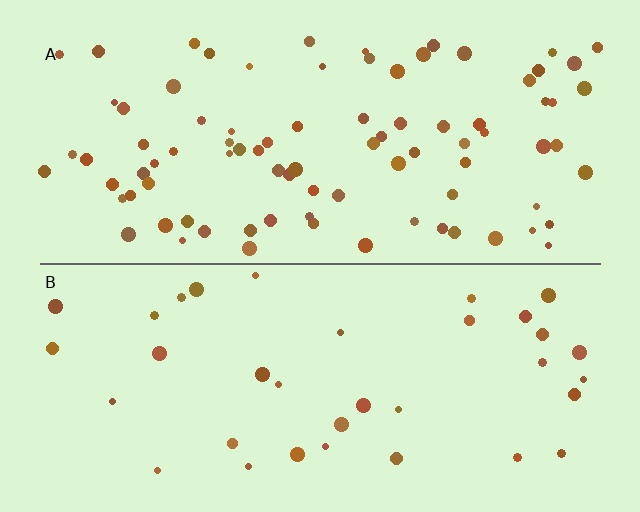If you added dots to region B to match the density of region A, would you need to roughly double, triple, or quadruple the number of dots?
Approximately double.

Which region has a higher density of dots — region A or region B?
A (the top).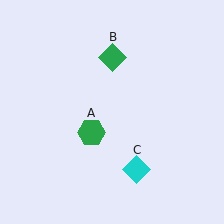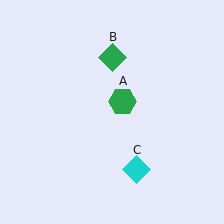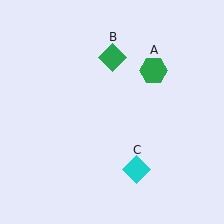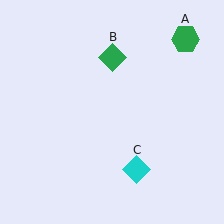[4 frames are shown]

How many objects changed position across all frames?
1 object changed position: green hexagon (object A).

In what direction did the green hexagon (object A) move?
The green hexagon (object A) moved up and to the right.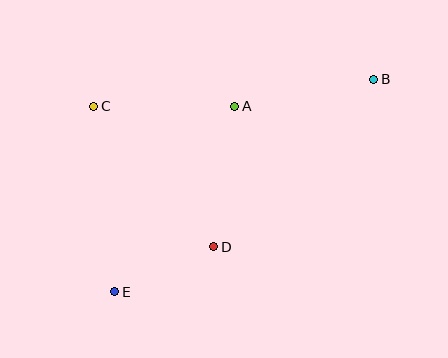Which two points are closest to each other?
Points D and E are closest to each other.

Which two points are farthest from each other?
Points B and E are farthest from each other.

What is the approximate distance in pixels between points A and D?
The distance between A and D is approximately 142 pixels.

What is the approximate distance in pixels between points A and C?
The distance between A and C is approximately 141 pixels.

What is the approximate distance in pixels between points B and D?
The distance between B and D is approximately 232 pixels.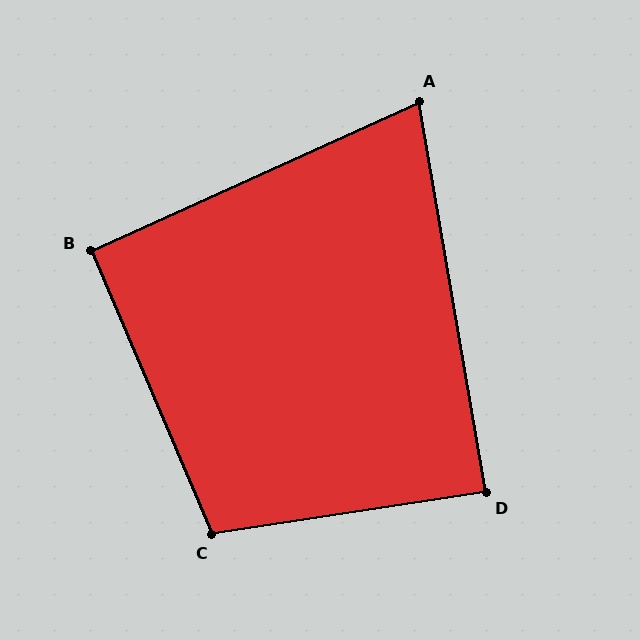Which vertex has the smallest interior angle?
A, at approximately 75 degrees.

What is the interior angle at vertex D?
Approximately 89 degrees (approximately right).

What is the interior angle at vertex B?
Approximately 91 degrees (approximately right).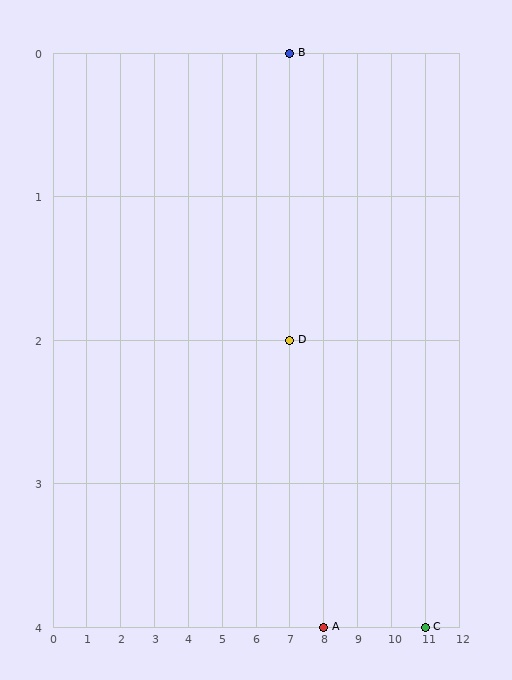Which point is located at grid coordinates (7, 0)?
Point B is at (7, 0).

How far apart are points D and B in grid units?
Points D and B are 2 rows apart.